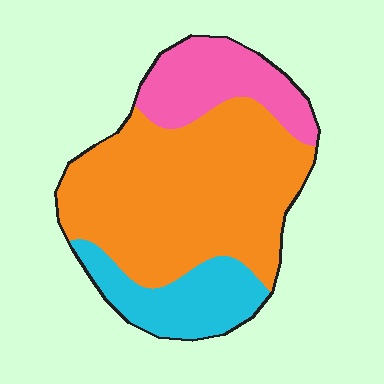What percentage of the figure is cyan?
Cyan covers 19% of the figure.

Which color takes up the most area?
Orange, at roughly 60%.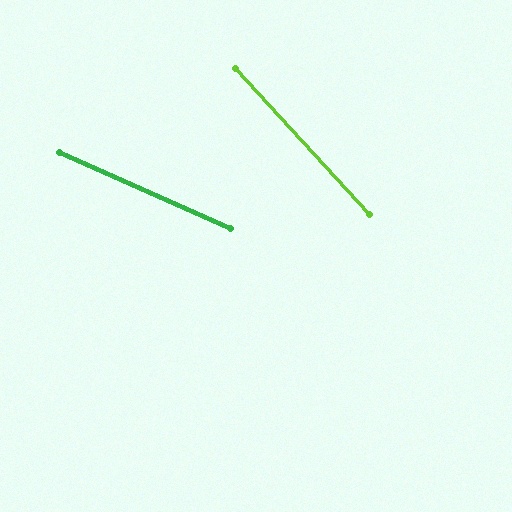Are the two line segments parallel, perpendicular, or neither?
Neither parallel nor perpendicular — they differ by about 23°.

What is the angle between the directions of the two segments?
Approximately 23 degrees.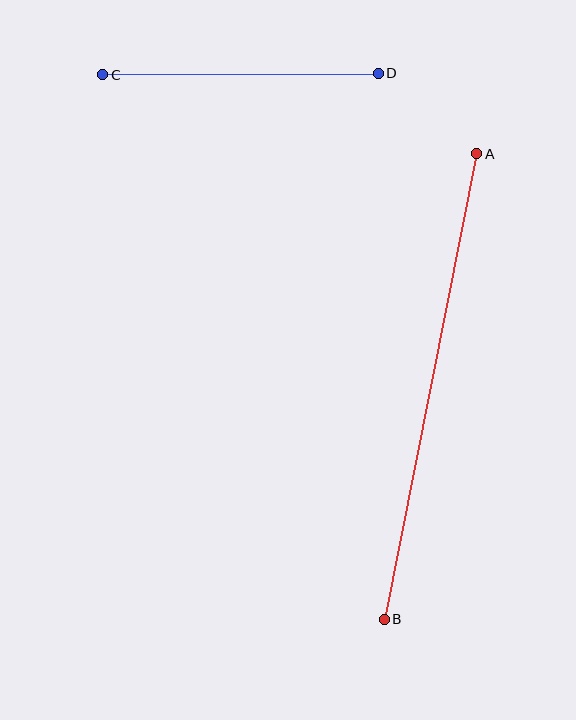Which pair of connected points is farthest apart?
Points A and B are farthest apart.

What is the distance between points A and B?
The distance is approximately 474 pixels.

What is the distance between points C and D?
The distance is approximately 275 pixels.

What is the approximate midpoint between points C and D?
The midpoint is at approximately (240, 74) pixels.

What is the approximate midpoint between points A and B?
The midpoint is at approximately (431, 386) pixels.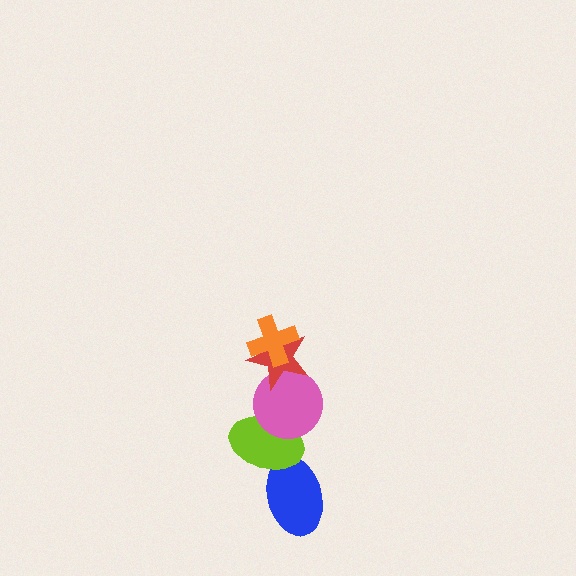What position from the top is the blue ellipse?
The blue ellipse is 5th from the top.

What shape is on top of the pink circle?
The red star is on top of the pink circle.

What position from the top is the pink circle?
The pink circle is 3rd from the top.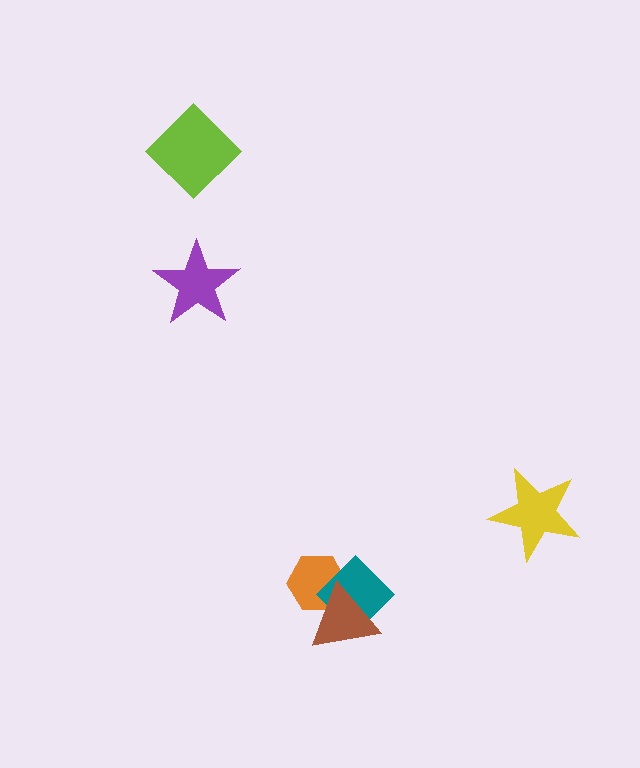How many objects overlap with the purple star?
0 objects overlap with the purple star.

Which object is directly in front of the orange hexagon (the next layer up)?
The teal diamond is directly in front of the orange hexagon.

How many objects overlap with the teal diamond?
2 objects overlap with the teal diamond.